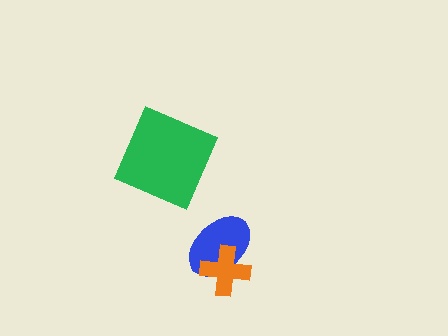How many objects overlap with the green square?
0 objects overlap with the green square.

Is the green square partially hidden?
No, no other shape covers it.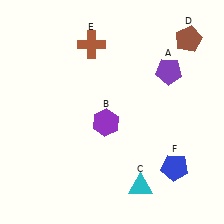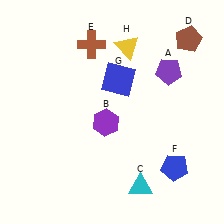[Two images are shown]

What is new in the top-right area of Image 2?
A blue square (G) was added in the top-right area of Image 2.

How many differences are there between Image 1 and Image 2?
There are 2 differences between the two images.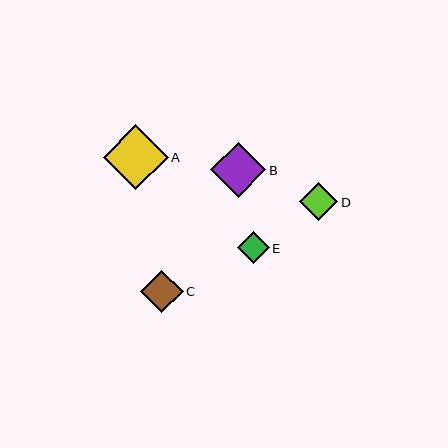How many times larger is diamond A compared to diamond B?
Diamond A is approximately 1.2 times the size of diamond B.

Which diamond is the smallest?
Diamond E is the smallest with a size of approximately 32 pixels.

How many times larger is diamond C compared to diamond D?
Diamond C is approximately 1.1 times the size of diamond D.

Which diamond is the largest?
Diamond A is the largest with a size of approximately 64 pixels.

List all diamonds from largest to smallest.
From largest to smallest: A, B, C, D, E.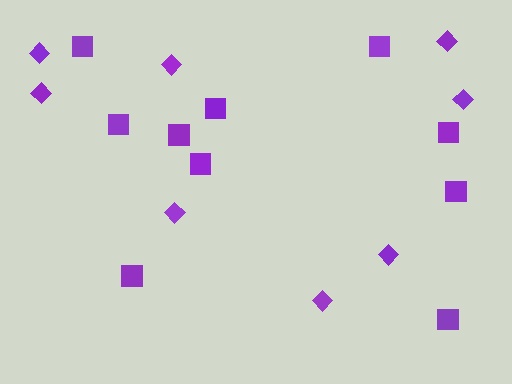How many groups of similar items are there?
There are 2 groups: one group of squares (10) and one group of diamonds (8).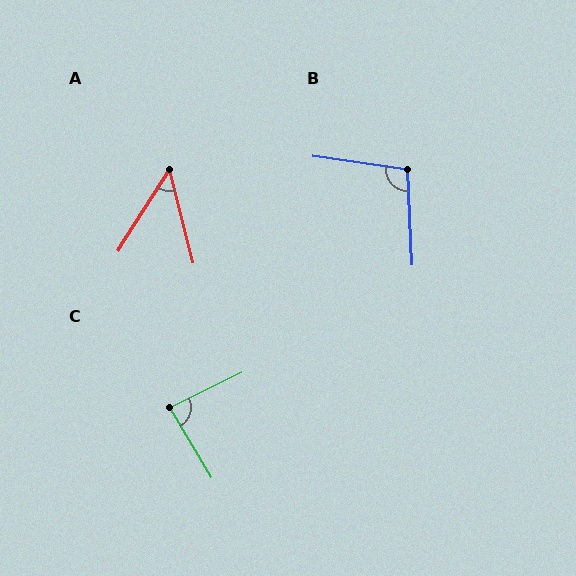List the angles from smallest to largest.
A (46°), C (86°), B (101°).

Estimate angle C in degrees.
Approximately 86 degrees.